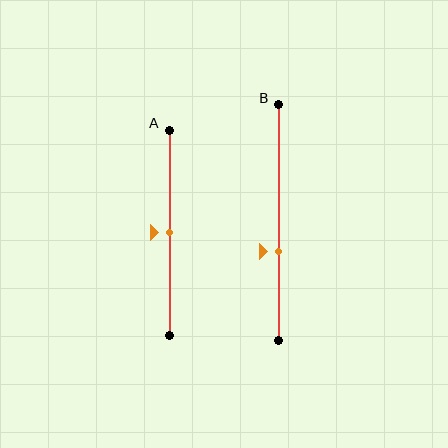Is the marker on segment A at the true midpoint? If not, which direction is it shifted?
Yes, the marker on segment A is at the true midpoint.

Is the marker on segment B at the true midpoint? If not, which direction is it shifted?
No, the marker on segment B is shifted downward by about 12% of the segment length.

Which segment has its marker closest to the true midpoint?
Segment A has its marker closest to the true midpoint.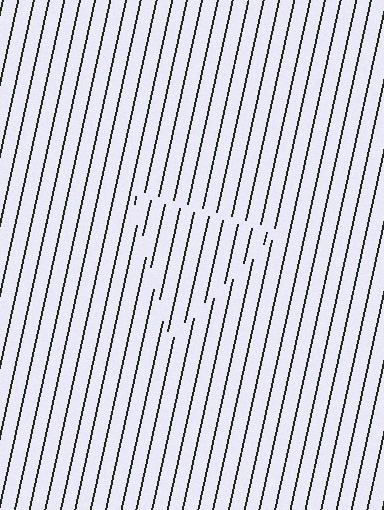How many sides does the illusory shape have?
3 sides — the line-ends trace a triangle.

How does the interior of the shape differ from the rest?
The interior of the shape contains the same grating, shifted by half a period — the contour is defined by the phase discontinuity where line-ends from the inner and outer gratings abut.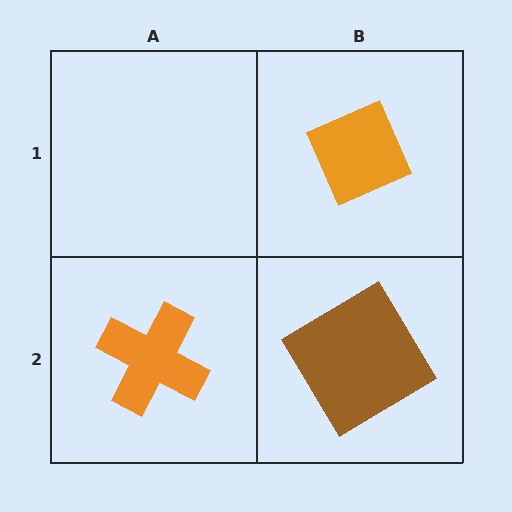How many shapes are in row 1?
1 shape.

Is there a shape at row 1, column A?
No, that cell is empty.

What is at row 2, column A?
An orange cross.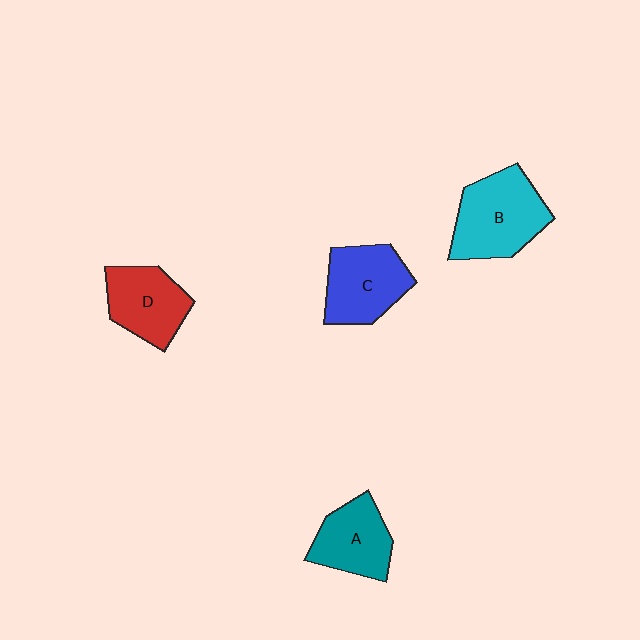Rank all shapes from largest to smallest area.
From largest to smallest: B (cyan), C (blue), D (red), A (teal).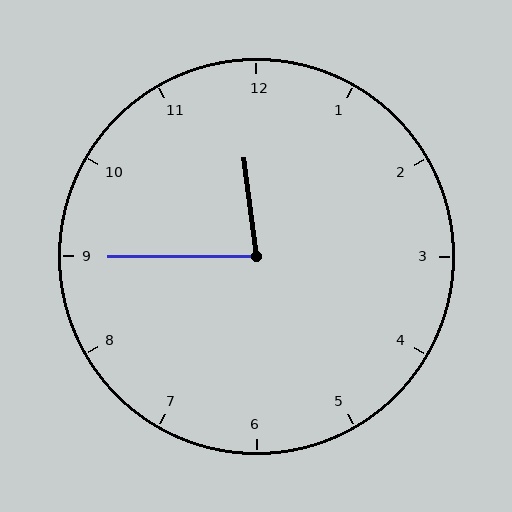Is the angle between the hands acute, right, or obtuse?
It is acute.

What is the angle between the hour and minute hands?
Approximately 82 degrees.